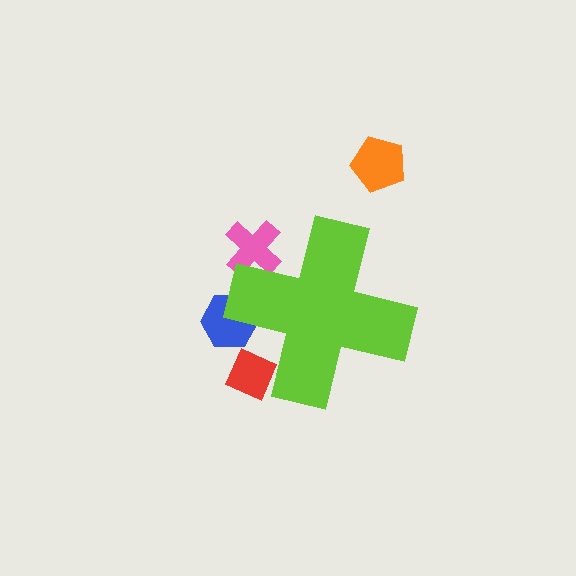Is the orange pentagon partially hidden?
No, the orange pentagon is fully visible.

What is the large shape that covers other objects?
A lime cross.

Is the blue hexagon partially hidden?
Yes, the blue hexagon is partially hidden behind the lime cross.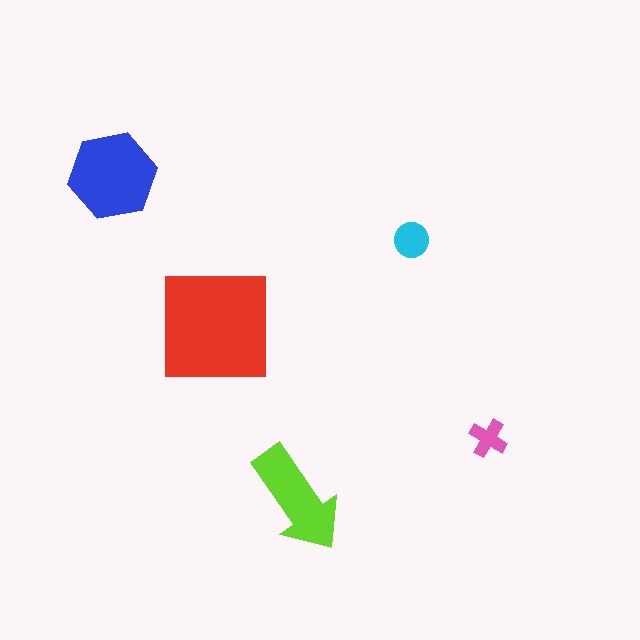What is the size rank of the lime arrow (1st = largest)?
3rd.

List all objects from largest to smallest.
The red square, the blue hexagon, the lime arrow, the cyan circle, the pink cross.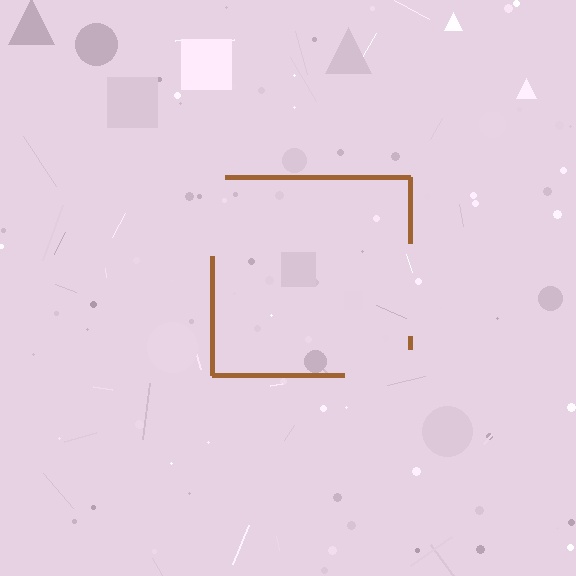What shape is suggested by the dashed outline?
The dashed outline suggests a square.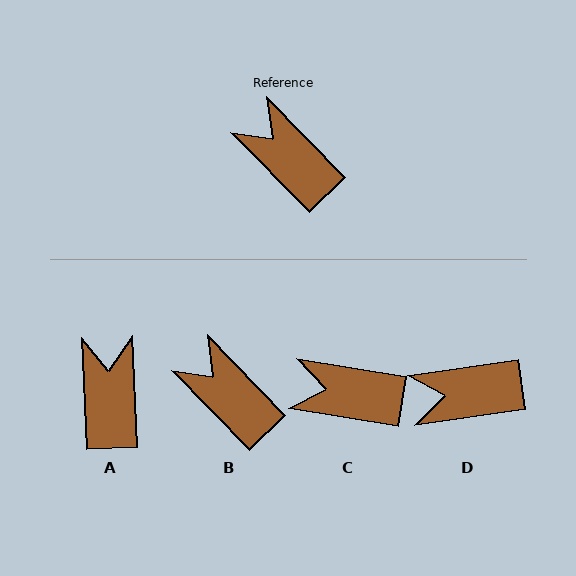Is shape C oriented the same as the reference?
No, it is off by about 37 degrees.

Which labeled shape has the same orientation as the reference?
B.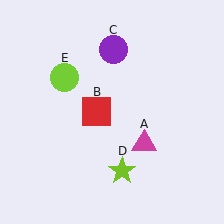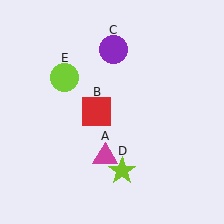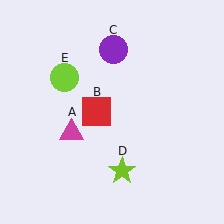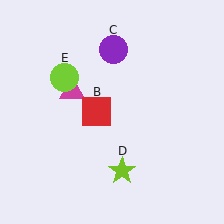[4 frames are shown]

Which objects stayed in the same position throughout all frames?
Red square (object B) and purple circle (object C) and lime star (object D) and lime circle (object E) remained stationary.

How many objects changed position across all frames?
1 object changed position: magenta triangle (object A).